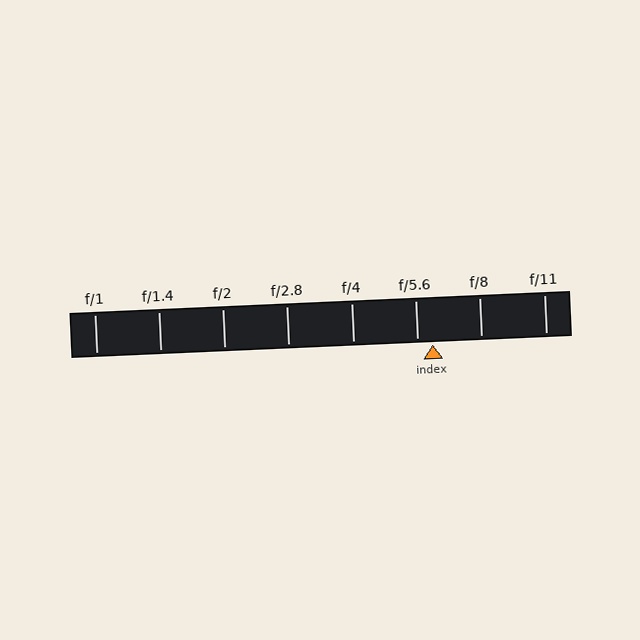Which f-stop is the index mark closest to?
The index mark is closest to f/5.6.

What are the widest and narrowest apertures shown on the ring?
The widest aperture shown is f/1 and the narrowest is f/11.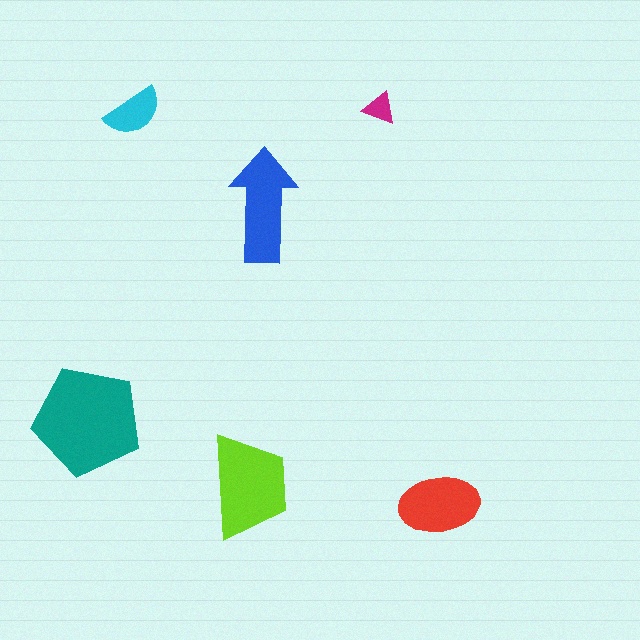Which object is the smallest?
The magenta triangle.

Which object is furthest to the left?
The teal pentagon is leftmost.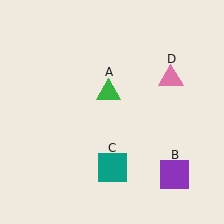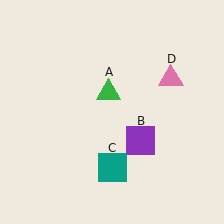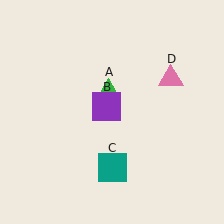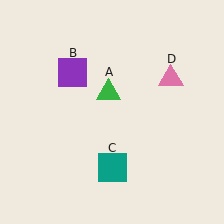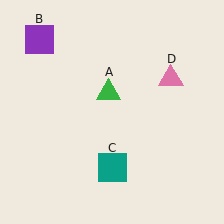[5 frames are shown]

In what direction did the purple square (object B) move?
The purple square (object B) moved up and to the left.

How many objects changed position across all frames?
1 object changed position: purple square (object B).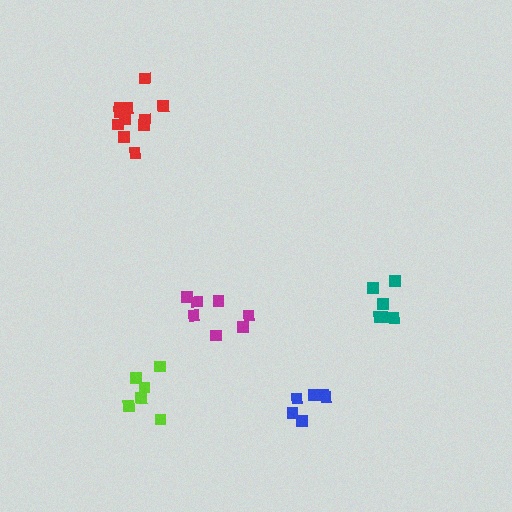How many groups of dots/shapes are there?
There are 5 groups.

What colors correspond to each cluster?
The clusters are colored: red, magenta, blue, teal, lime.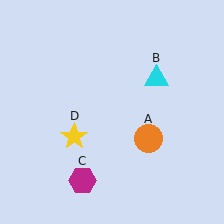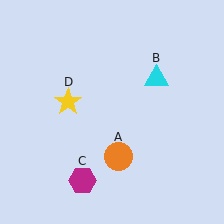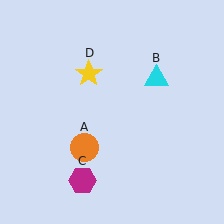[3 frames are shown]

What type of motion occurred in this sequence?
The orange circle (object A), yellow star (object D) rotated clockwise around the center of the scene.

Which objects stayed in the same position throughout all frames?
Cyan triangle (object B) and magenta hexagon (object C) remained stationary.